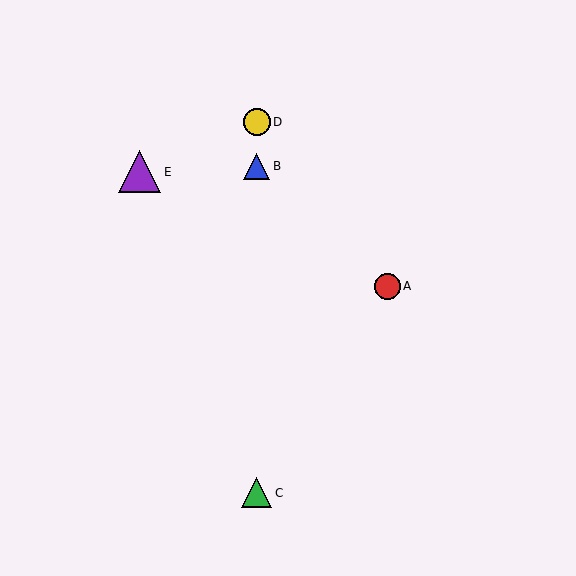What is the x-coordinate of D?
Object D is at x≈257.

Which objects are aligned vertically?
Objects B, C, D are aligned vertically.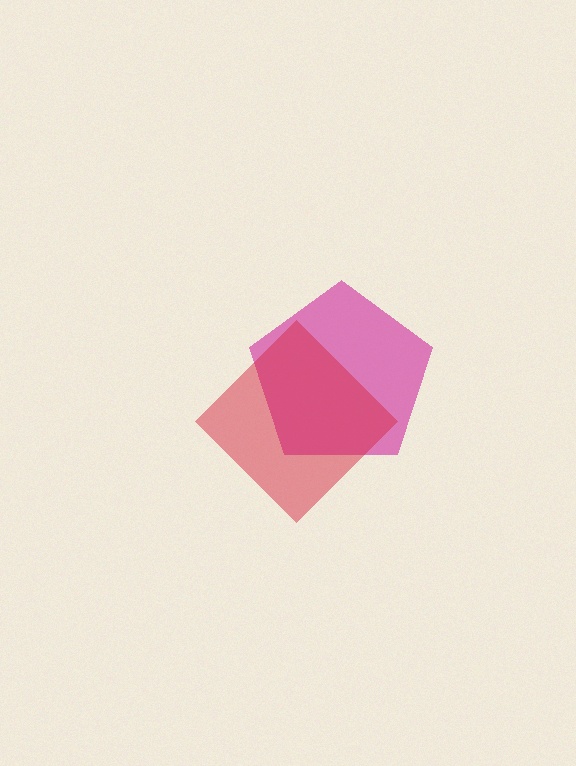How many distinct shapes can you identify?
There are 2 distinct shapes: a magenta pentagon, a red diamond.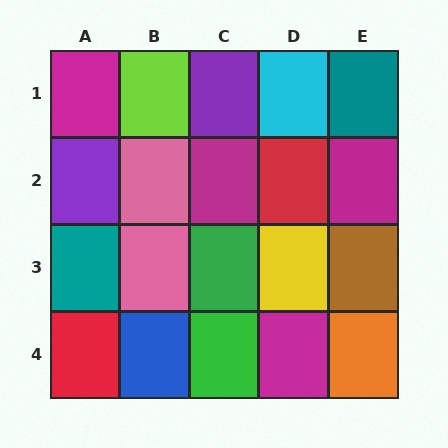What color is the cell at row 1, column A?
Magenta.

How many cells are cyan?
1 cell is cyan.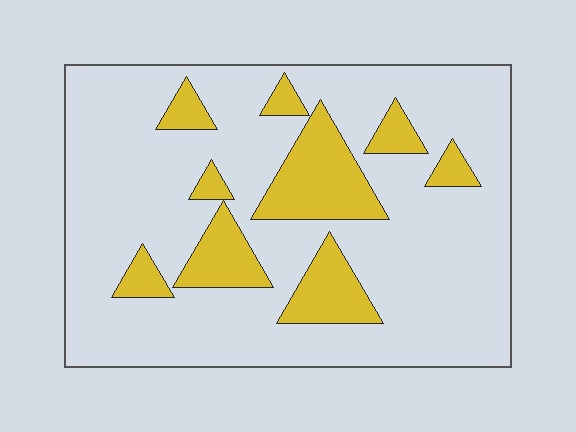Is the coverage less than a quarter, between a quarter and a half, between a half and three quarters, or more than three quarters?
Less than a quarter.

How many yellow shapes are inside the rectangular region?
9.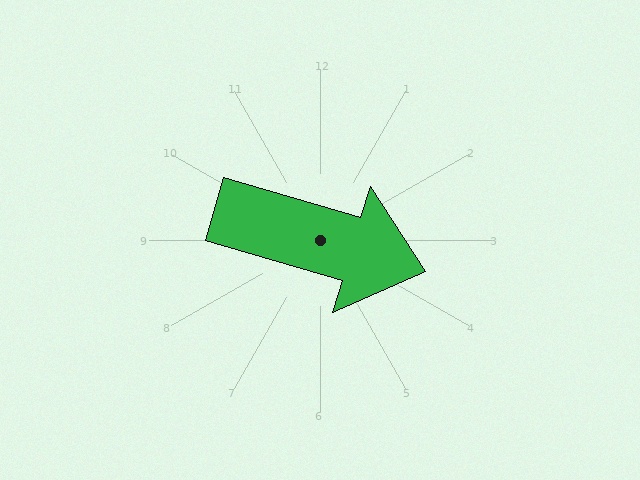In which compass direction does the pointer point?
East.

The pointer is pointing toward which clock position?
Roughly 4 o'clock.